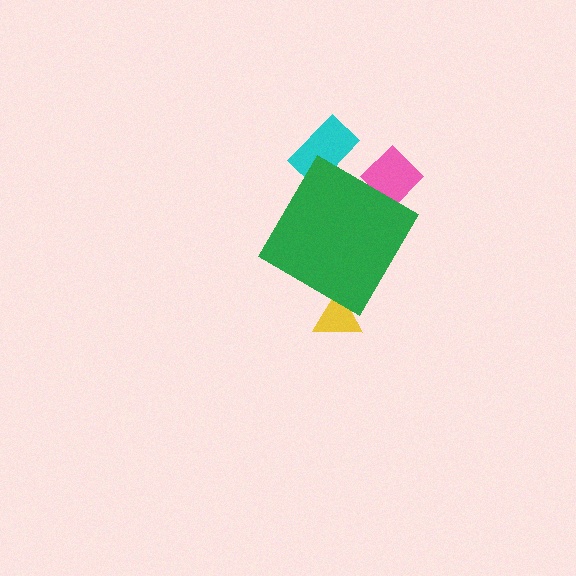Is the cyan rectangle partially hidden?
Yes, the cyan rectangle is partially hidden behind the green diamond.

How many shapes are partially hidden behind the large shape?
3 shapes are partially hidden.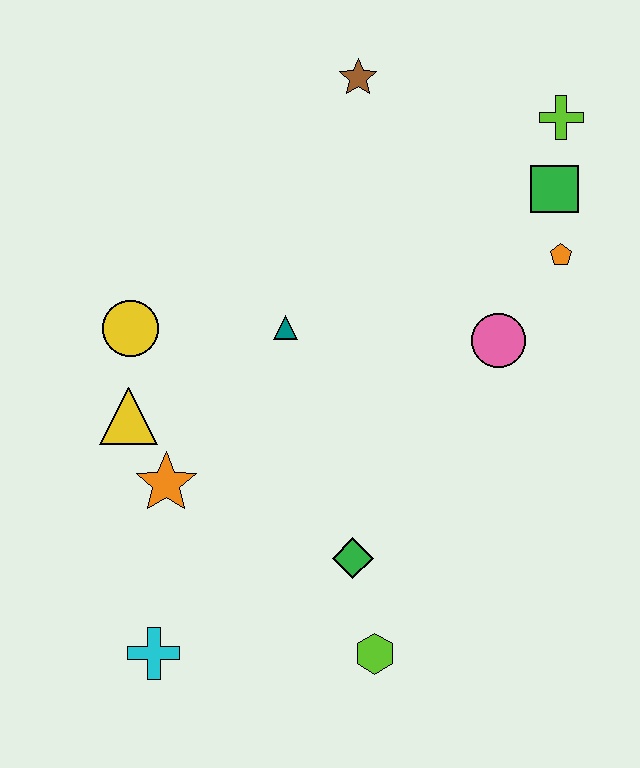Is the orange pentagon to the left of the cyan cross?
No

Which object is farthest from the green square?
The cyan cross is farthest from the green square.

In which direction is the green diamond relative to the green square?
The green diamond is below the green square.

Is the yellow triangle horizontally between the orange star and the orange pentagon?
No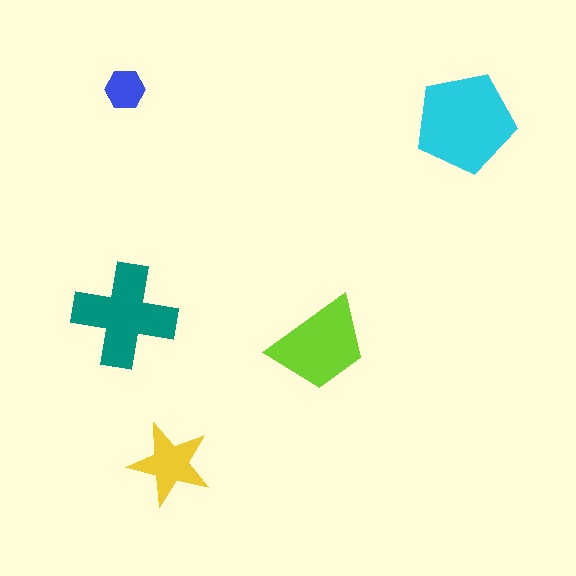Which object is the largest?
The cyan pentagon.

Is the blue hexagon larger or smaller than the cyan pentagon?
Smaller.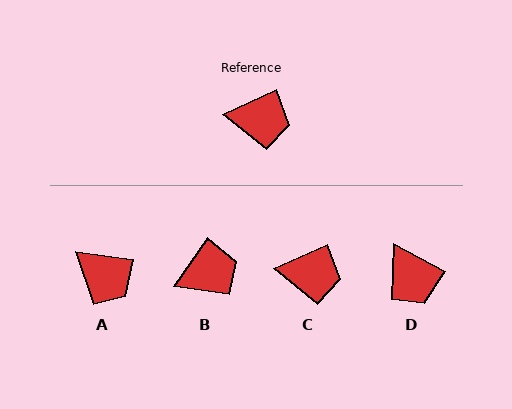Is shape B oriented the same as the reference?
No, it is off by about 31 degrees.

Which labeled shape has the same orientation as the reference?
C.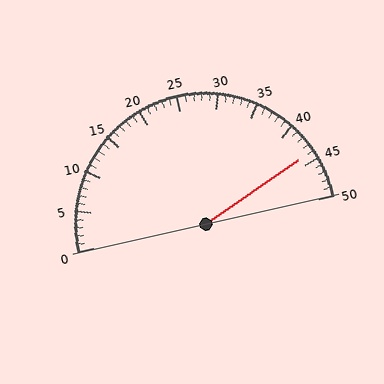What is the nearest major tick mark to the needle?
The nearest major tick mark is 45.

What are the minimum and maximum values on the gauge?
The gauge ranges from 0 to 50.